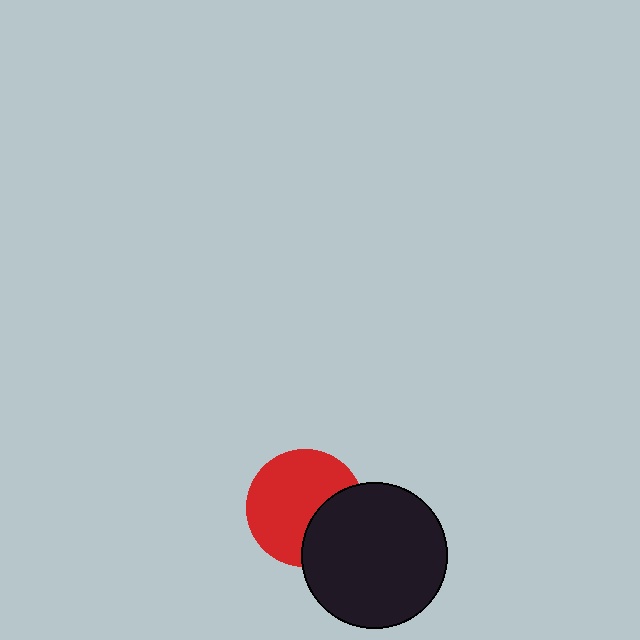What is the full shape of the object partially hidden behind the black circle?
The partially hidden object is a red circle.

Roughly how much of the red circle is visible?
Most of it is visible (roughly 69%).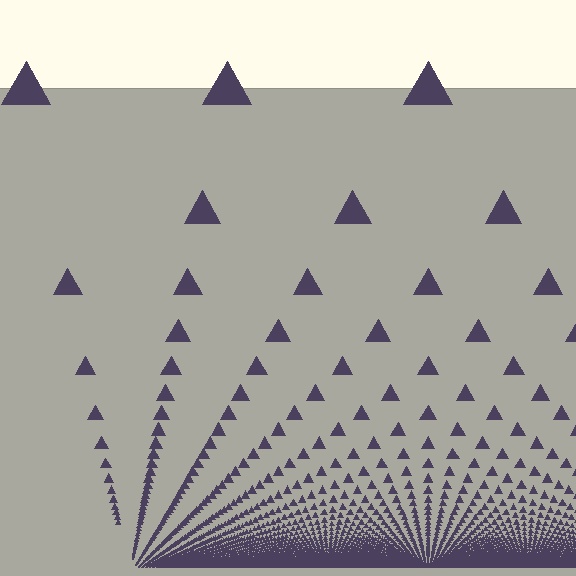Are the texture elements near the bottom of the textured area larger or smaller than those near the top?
Smaller. The gradient is inverted — elements near the bottom are smaller and denser.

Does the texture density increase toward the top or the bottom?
Density increases toward the bottom.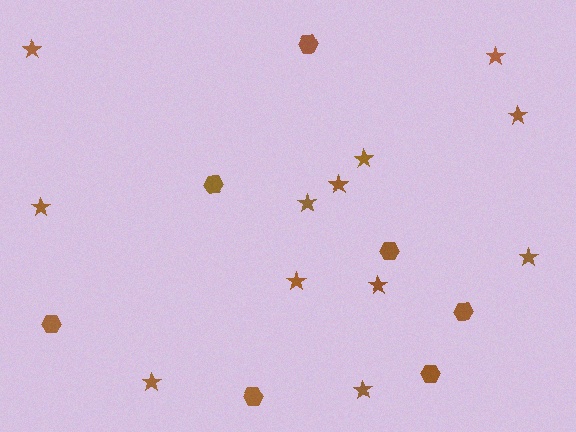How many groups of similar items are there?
There are 2 groups: one group of hexagons (7) and one group of stars (12).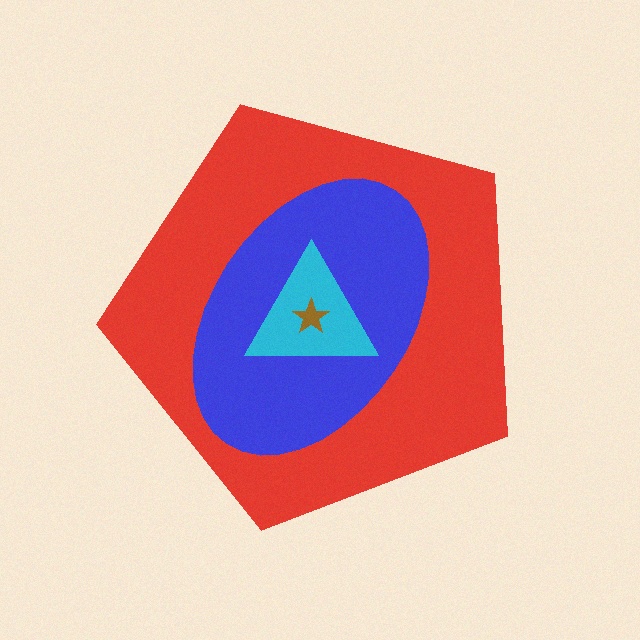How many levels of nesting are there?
4.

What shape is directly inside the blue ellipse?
The cyan triangle.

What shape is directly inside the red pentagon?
The blue ellipse.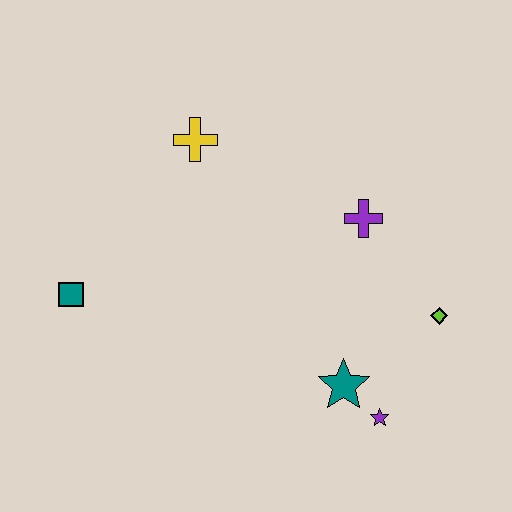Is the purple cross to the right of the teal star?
Yes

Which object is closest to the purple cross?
The lime diamond is closest to the purple cross.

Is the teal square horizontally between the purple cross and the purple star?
No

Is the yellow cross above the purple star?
Yes